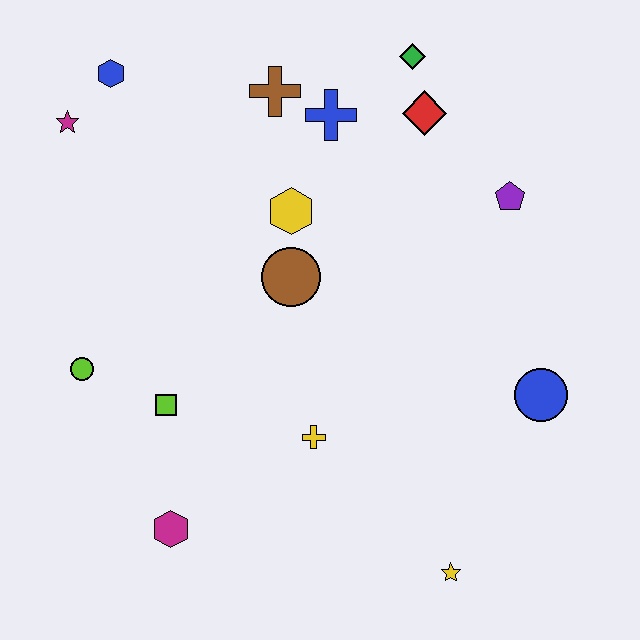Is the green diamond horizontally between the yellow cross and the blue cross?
No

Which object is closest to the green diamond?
The red diamond is closest to the green diamond.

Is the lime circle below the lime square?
No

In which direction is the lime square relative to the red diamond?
The lime square is below the red diamond.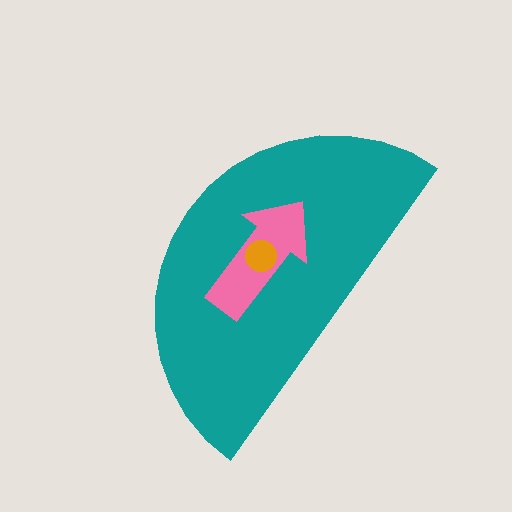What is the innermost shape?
The orange circle.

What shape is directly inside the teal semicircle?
The pink arrow.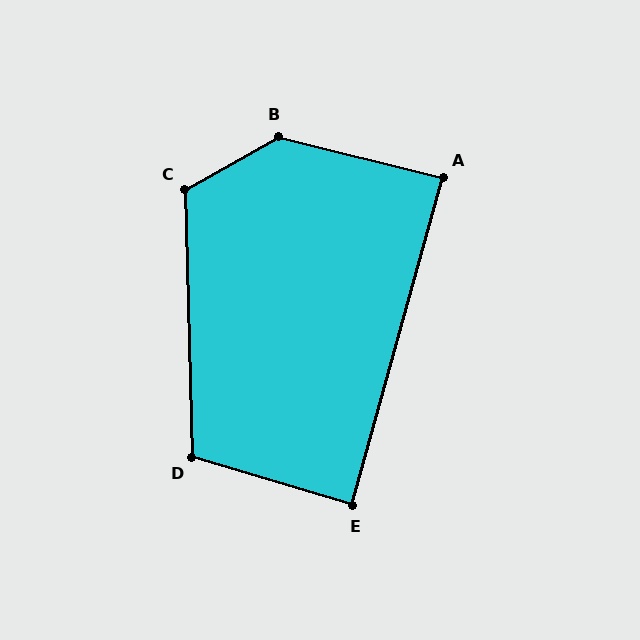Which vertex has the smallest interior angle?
A, at approximately 89 degrees.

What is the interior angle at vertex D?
Approximately 108 degrees (obtuse).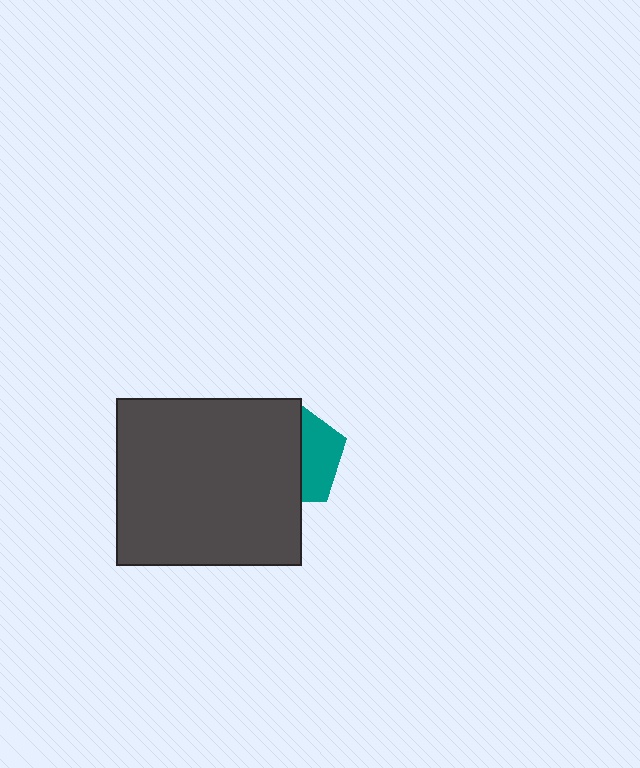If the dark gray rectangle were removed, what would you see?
You would see the complete teal pentagon.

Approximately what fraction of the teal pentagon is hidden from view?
Roughly 61% of the teal pentagon is hidden behind the dark gray rectangle.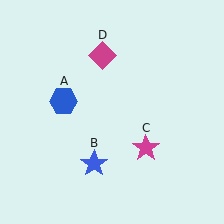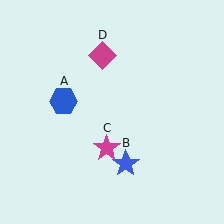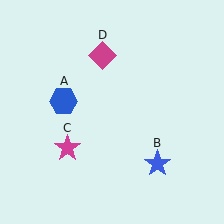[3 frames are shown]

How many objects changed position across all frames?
2 objects changed position: blue star (object B), magenta star (object C).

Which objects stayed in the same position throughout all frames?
Blue hexagon (object A) and magenta diamond (object D) remained stationary.